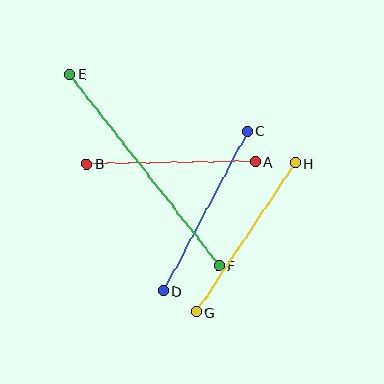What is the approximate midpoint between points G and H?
The midpoint is at approximately (246, 238) pixels.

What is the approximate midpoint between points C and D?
The midpoint is at approximately (205, 211) pixels.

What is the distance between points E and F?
The distance is approximately 243 pixels.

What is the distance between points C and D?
The distance is approximately 180 pixels.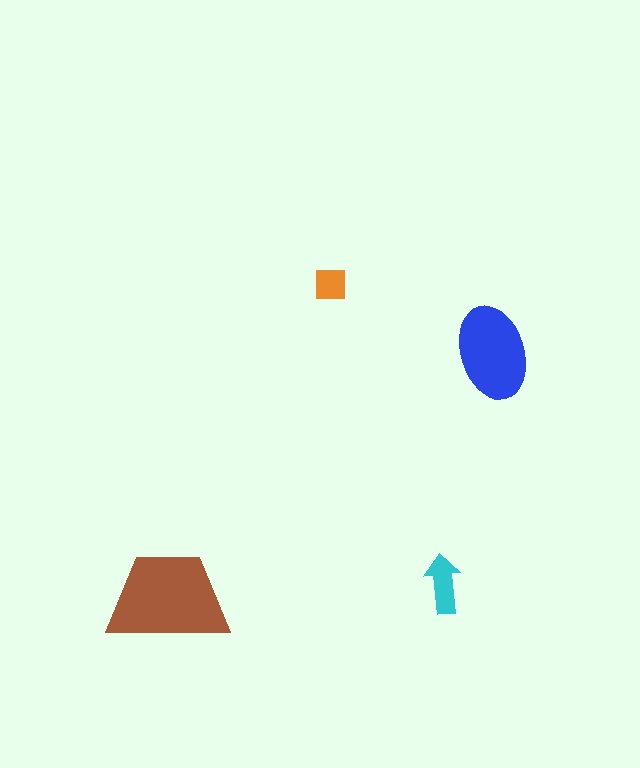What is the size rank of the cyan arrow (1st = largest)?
3rd.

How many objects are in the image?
There are 4 objects in the image.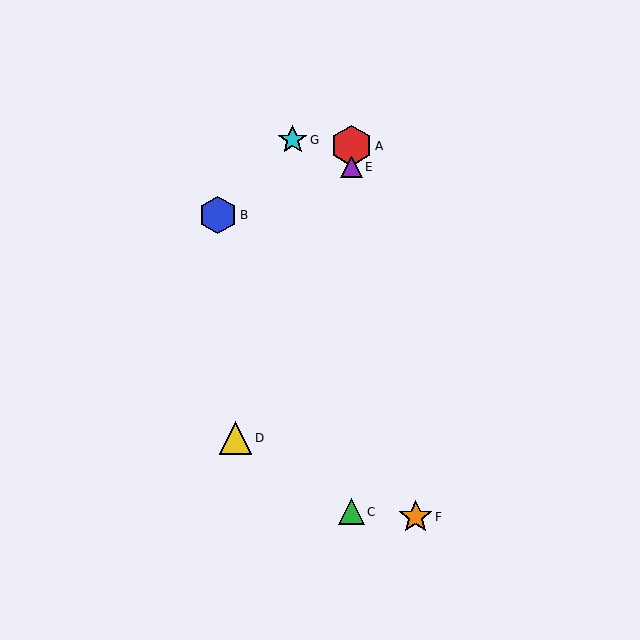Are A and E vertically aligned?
Yes, both are at x≈351.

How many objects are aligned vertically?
3 objects (A, C, E) are aligned vertically.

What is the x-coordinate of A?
Object A is at x≈351.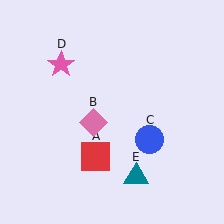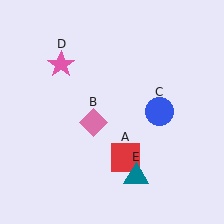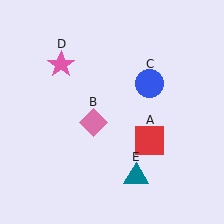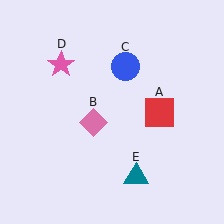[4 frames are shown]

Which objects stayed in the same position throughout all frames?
Pink diamond (object B) and pink star (object D) and teal triangle (object E) remained stationary.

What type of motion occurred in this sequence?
The red square (object A), blue circle (object C) rotated counterclockwise around the center of the scene.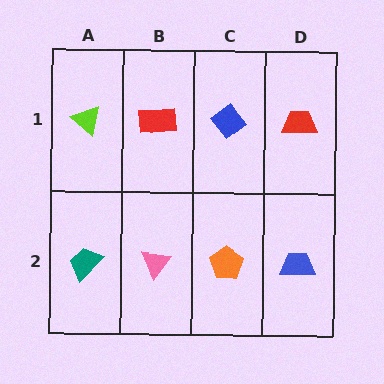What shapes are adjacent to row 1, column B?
A pink triangle (row 2, column B), a lime triangle (row 1, column A), a blue diamond (row 1, column C).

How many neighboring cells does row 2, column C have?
3.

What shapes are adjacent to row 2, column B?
A red rectangle (row 1, column B), a teal trapezoid (row 2, column A), an orange pentagon (row 2, column C).